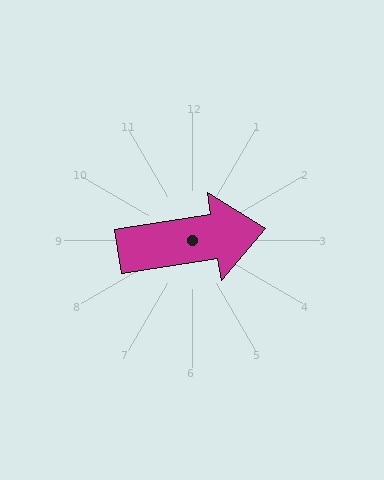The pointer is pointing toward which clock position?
Roughly 3 o'clock.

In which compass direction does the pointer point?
East.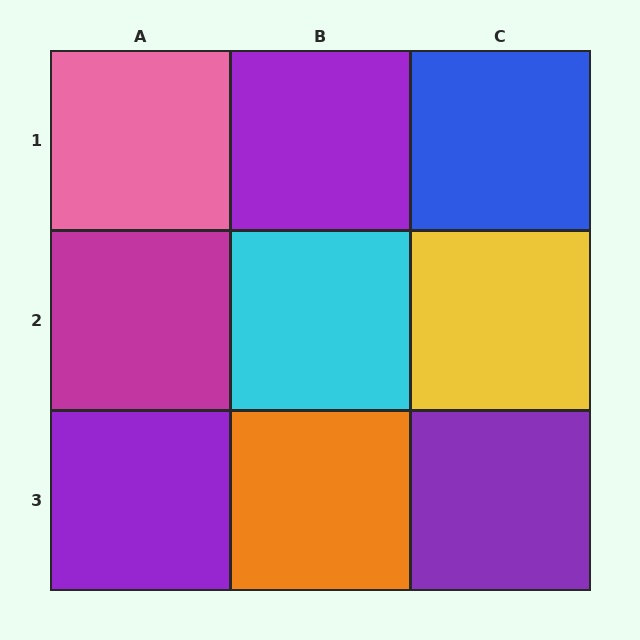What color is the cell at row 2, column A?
Magenta.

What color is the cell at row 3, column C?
Purple.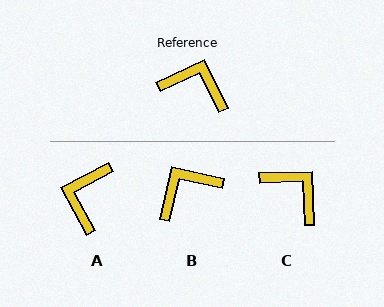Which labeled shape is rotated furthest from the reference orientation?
A, about 93 degrees away.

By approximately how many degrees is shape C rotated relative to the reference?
Approximately 23 degrees clockwise.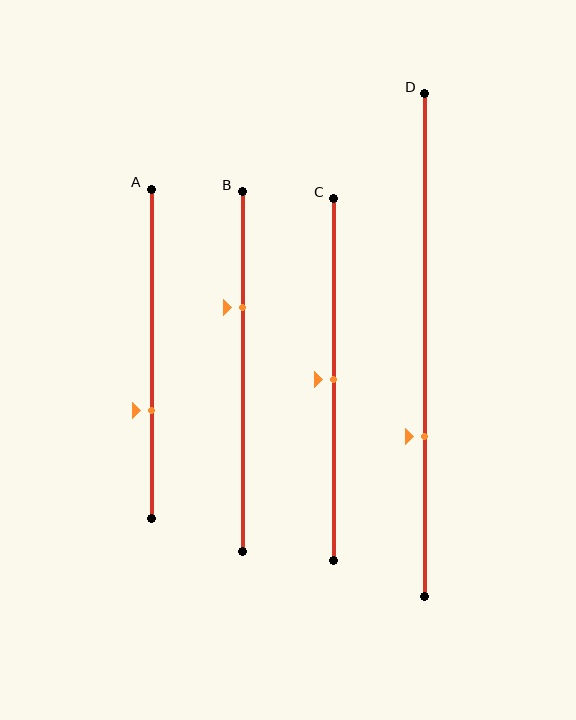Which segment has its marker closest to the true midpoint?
Segment C has its marker closest to the true midpoint.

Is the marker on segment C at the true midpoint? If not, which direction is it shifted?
Yes, the marker on segment C is at the true midpoint.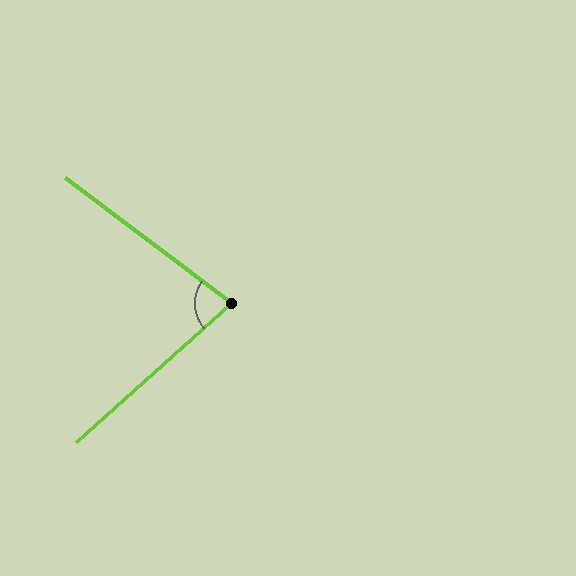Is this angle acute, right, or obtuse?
It is acute.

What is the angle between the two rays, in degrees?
Approximately 79 degrees.